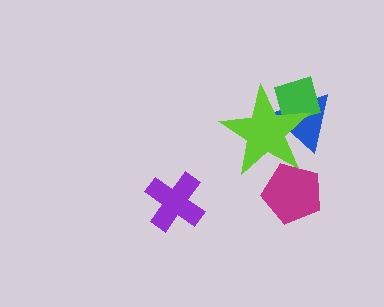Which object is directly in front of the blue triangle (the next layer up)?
The green diamond is directly in front of the blue triangle.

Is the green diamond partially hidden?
Yes, it is partially covered by another shape.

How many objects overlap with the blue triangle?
2 objects overlap with the blue triangle.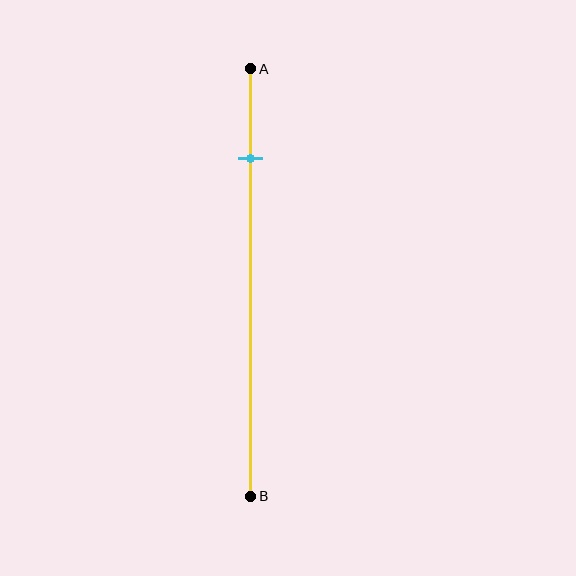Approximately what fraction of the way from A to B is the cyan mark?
The cyan mark is approximately 20% of the way from A to B.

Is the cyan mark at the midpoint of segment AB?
No, the mark is at about 20% from A, not at the 50% midpoint.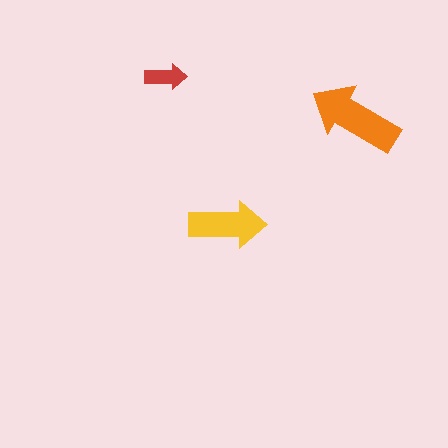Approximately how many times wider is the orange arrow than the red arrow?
About 2 times wider.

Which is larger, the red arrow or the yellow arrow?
The yellow one.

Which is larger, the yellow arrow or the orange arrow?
The orange one.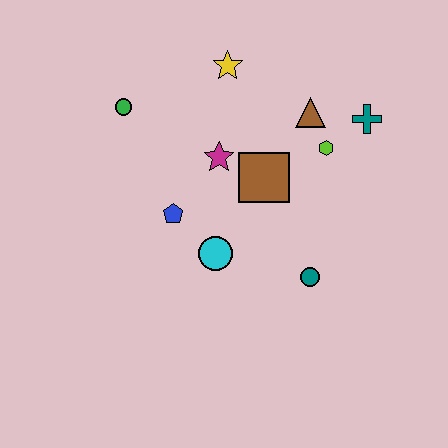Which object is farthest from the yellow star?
The teal circle is farthest from the yellow star.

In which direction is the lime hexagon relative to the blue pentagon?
The lime hexagon is to the right of the blue pentagon.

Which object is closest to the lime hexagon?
The brown triangle is closest to the lime hexagon.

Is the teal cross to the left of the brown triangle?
No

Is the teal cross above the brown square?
Yes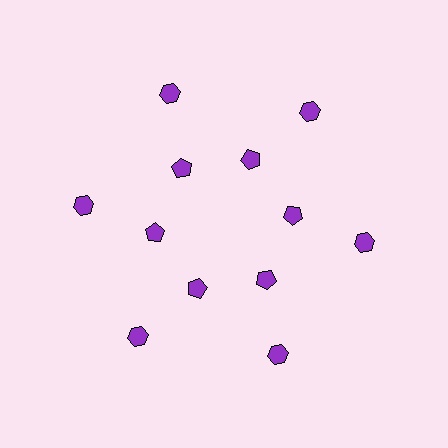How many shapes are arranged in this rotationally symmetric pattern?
There are 12 shapes, arranged in 6 groups of 2.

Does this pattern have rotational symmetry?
Yes, this pattern has 6-fold rotational symmetry. It looks the same after rotating 60 degrees around the center.